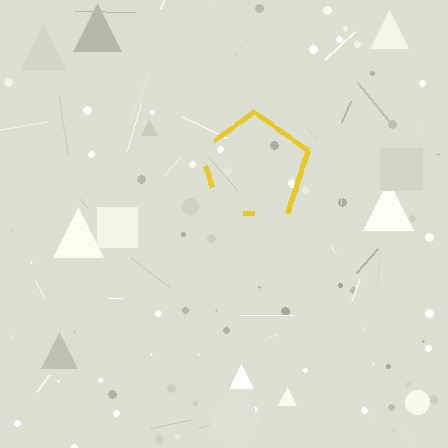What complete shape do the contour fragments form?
The contour fragments form a pentagon.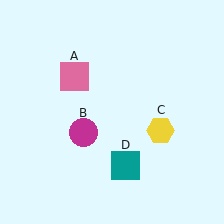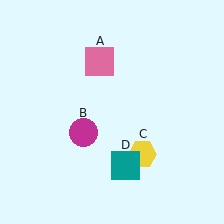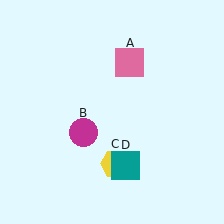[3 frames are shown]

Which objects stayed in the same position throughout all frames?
Magenta circle (object B) and teal square (object D) remained stationary.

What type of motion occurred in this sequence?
The pink square (object A), yellow hexagon (object C) rotated clockwise around the center of the scene.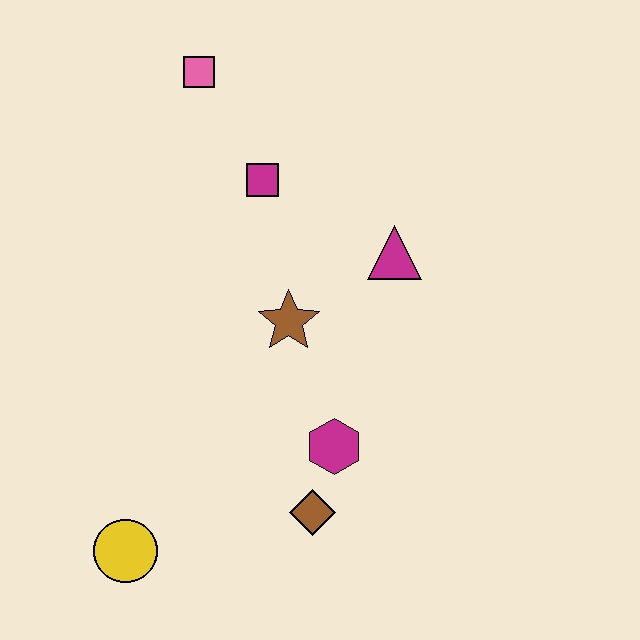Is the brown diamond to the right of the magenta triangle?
No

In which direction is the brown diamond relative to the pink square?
The brown diamond is below the pink square.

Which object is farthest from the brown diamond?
The pink square is farthest from the brown diamond.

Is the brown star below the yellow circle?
No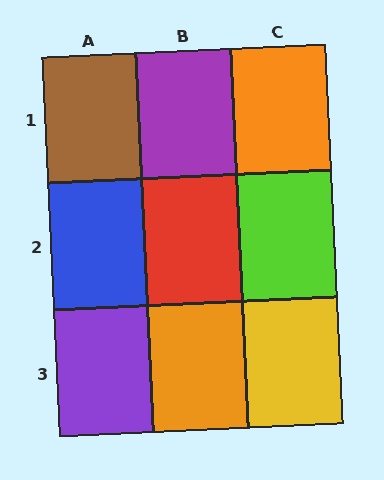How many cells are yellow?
1 cell is yellow.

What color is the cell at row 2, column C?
Lime.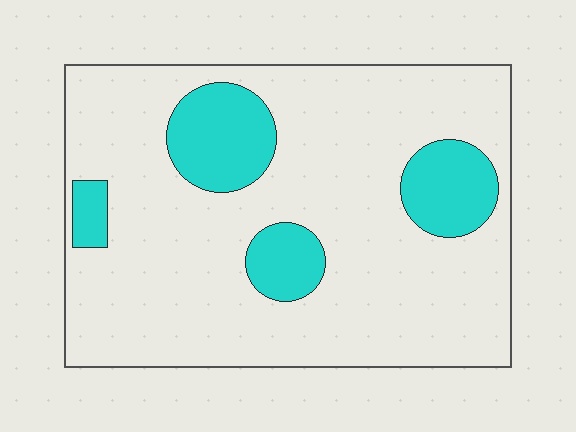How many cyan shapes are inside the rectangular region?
4.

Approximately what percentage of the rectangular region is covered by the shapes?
Approximately 20%.